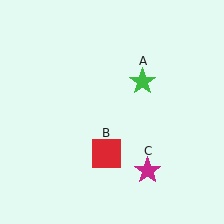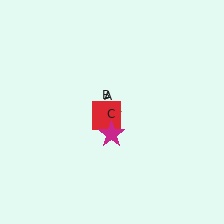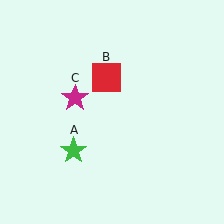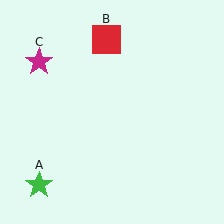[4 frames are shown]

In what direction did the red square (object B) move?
The red square (object B) moved up.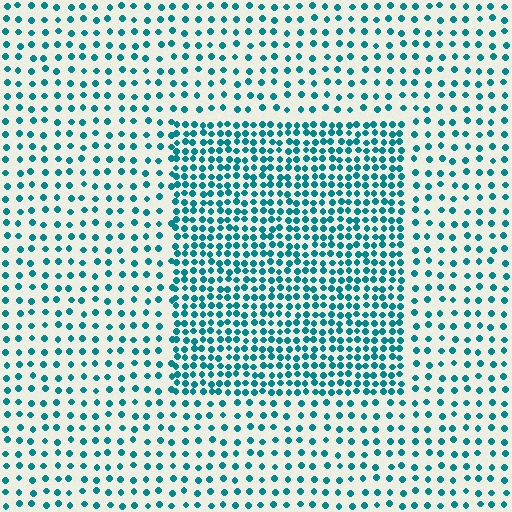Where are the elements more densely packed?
The elements are more densely packed inside the rectangle boundary.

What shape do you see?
I see a rectangle.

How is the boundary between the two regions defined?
The boundary is defined by a change in element density (approximately 2.2x ratio). All elements are the same color, size, and shape.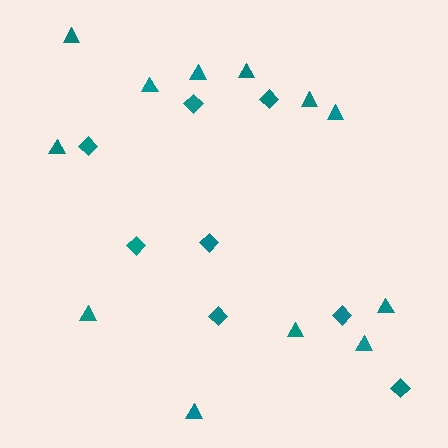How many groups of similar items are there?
There are 2 groups: one group of diamonds (8) and one group of triangles (12).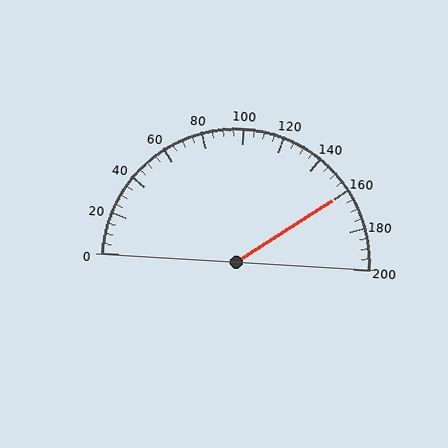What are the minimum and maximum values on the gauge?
The gauge ranges from 0 to 200.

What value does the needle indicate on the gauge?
The needle indicates approximately 160.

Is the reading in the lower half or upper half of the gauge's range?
The reading is in the upper half of the range (0 to 200).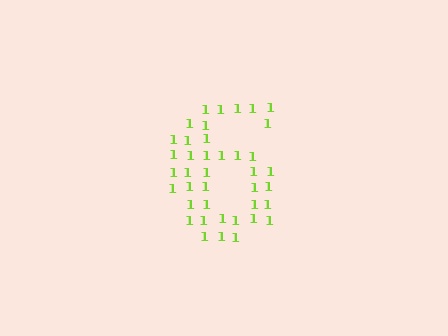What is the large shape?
The large shape is the digit 6.